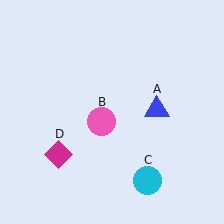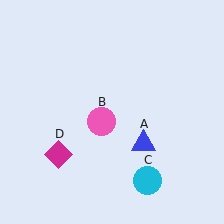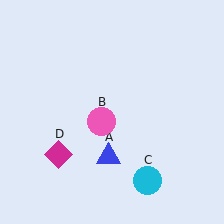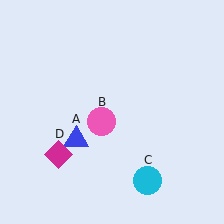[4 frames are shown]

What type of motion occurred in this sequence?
The blue triangle (object A) rotated clockwise around the center of the scene.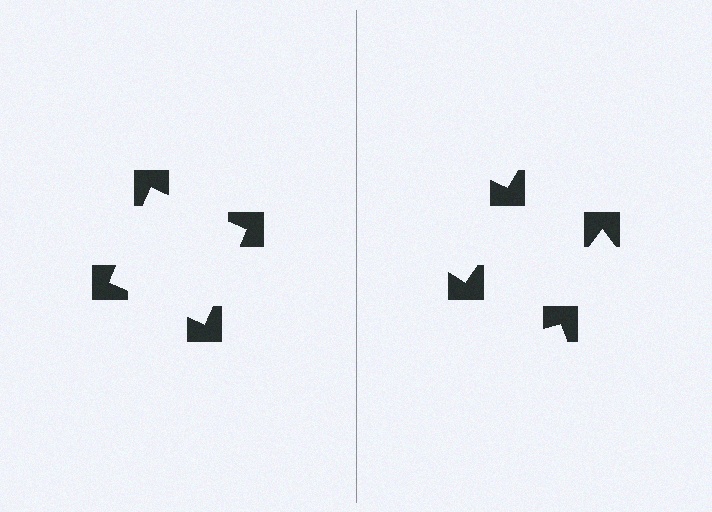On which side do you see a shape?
An illusory square appears on the left side. On the right side the wedge cuts are rotated, so no coherent shape forms.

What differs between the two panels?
The notched squares are positioned identically on both sides; only the wedge orientations differ. On the left they align to a square; on the right they are misaligned.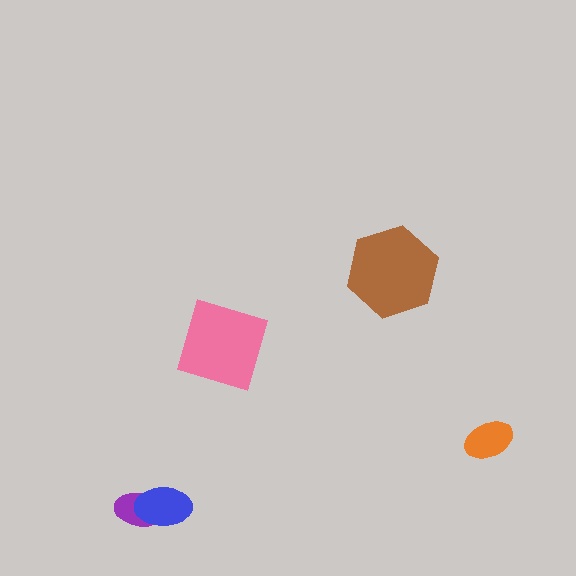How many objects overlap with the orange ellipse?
0 objects overlap with the orange ellipse.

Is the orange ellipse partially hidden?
No, no other shape covers it.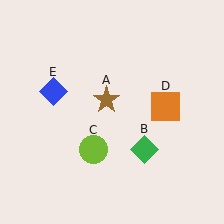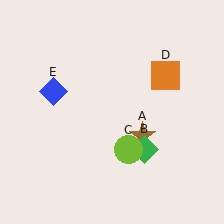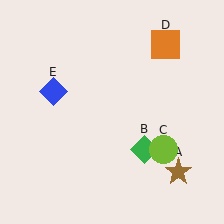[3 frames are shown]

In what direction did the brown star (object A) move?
The brown star (object A) moved down and to the right.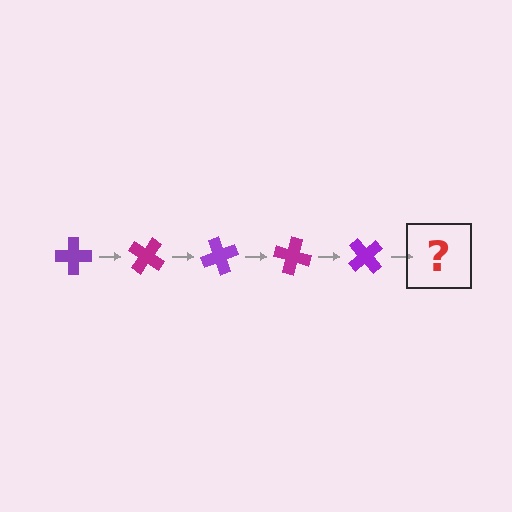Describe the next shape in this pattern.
It should be a magenta cross, rotated 175 degrees from the start.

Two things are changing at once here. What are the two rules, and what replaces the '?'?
The two rules are that it rotates 35 degrees each step and the color cycles through purple and magenta. The '?' should be a magenta cross, rotated 175 degrees from the start.